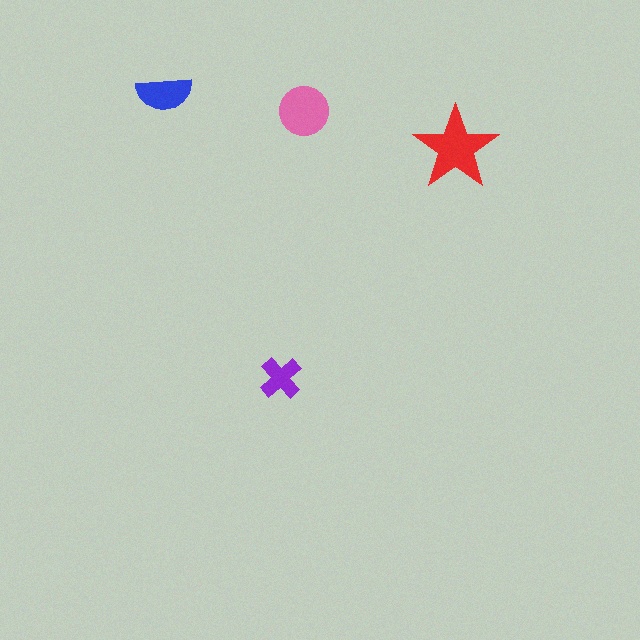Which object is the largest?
The red star.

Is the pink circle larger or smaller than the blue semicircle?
Larger.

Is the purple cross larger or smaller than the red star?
Smaller.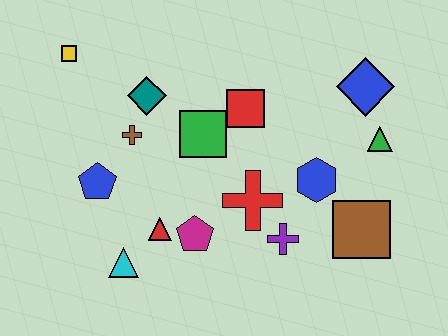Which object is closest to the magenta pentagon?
The red triangle is closest to the magenta pentagon.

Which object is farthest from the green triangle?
The yellow square is farthest from the green triangle.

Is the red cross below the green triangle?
Yes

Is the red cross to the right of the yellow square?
Yes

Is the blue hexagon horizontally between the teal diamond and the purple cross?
No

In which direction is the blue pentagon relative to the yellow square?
The blue pentagon is below the yellow square.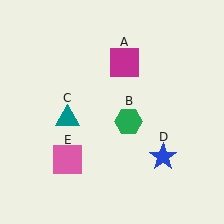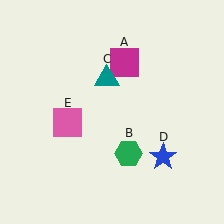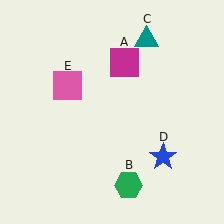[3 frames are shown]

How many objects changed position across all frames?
3 objects changed position: green hexagon (object B), teal triangle (object C), pink square (object E).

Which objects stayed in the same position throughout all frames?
Magenta square (object A) and blue star (object D) remained stationary.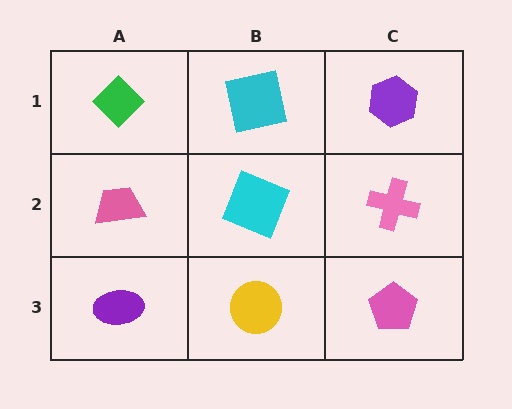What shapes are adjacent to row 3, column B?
A cyan square (row 2, column B), a purple ellipse (row 3, column A), a pink pentagon (row 3, column C).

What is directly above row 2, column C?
A purple hexagon.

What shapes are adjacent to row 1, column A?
A pink trapezoid (row 2, column A), a cyan square (row 1, column B).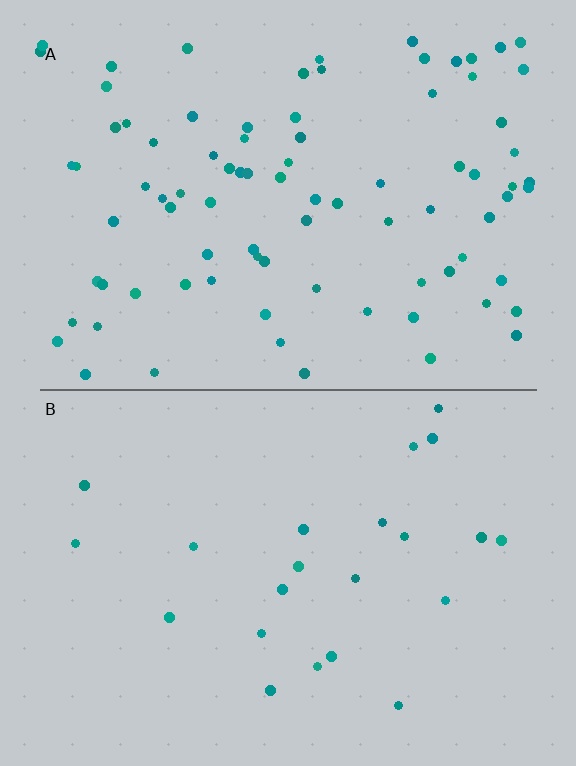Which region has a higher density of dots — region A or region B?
A (the top).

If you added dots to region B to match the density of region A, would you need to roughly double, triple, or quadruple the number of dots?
Approximately quadruple.